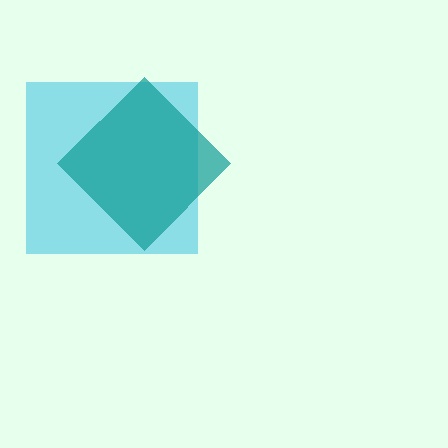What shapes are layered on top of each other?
The layered shapes are: a cyan square, a teal diamond.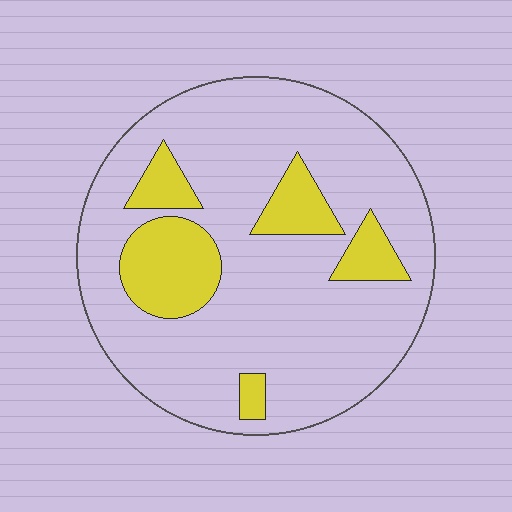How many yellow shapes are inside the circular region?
5.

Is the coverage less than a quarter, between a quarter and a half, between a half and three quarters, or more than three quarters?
Less than a quarter.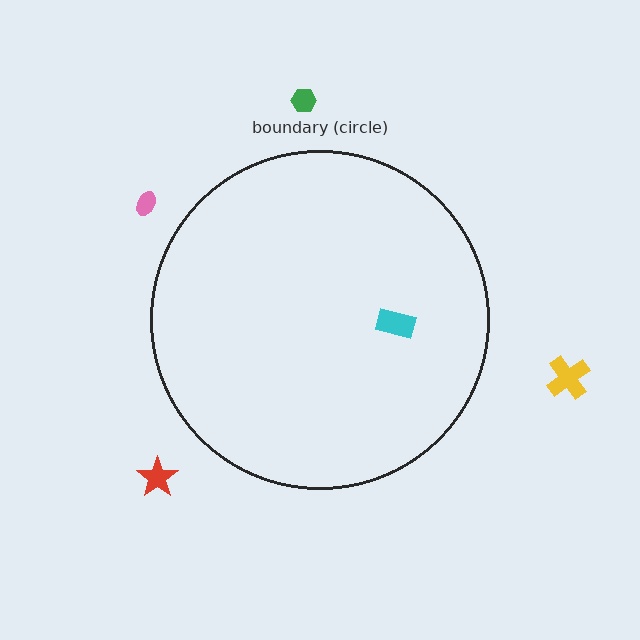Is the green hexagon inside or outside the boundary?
Outside.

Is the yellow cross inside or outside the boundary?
Outside.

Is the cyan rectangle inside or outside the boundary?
Inside.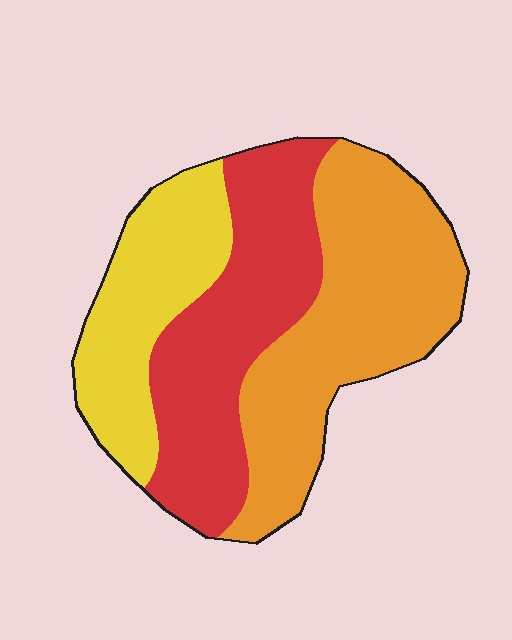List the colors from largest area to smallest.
From largest to smallest: orange, red, yellow.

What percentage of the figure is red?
Red takes up between a third and a half of the figure.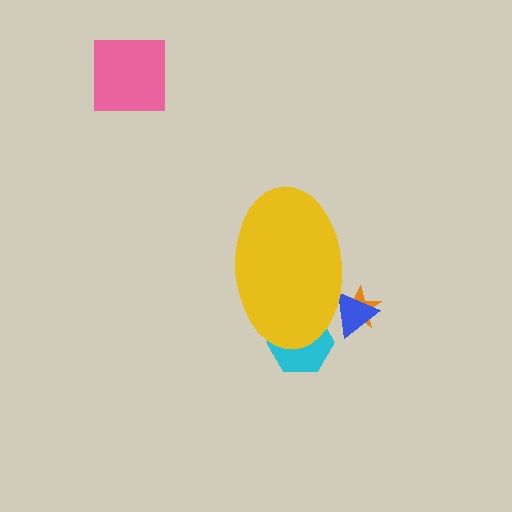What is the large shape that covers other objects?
A yellow ellipse.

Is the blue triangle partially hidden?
Yes, the blue triangle is partially hidden behind the yellow ellipse.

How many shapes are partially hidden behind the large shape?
3 shapes are partially hidden.